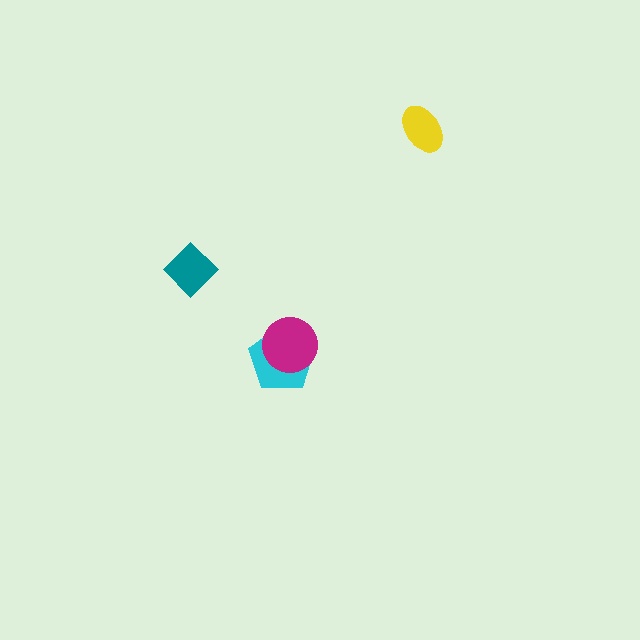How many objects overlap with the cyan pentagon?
1 object overlaps with the cyan pentagon.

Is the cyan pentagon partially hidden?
Yes, it is partially covered by another shape.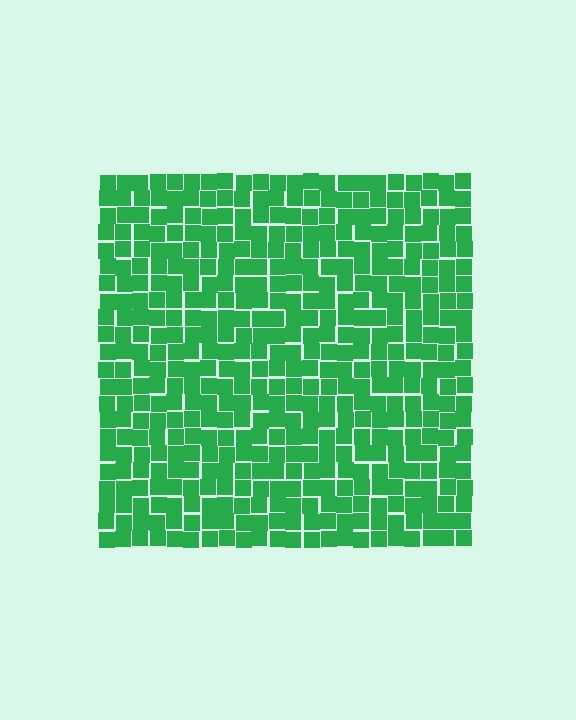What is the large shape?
The large shape is a square.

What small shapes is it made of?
It is made of small squares.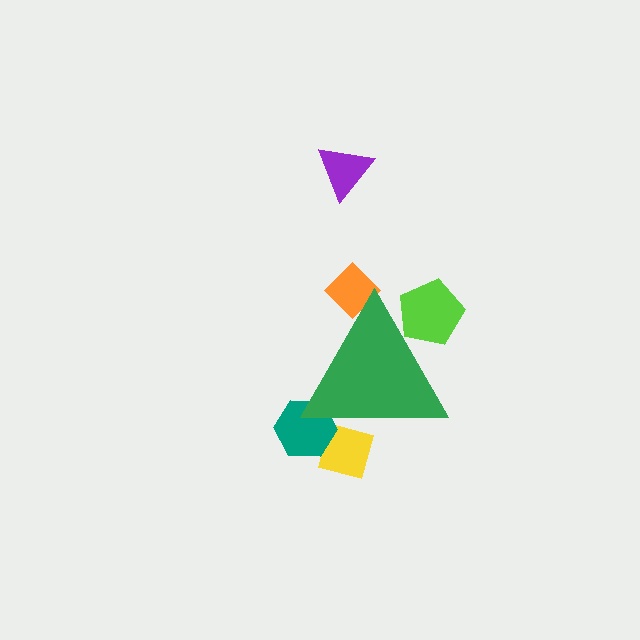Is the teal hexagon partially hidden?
Yes, the teal hexagon is partially hidden behind the green triangle.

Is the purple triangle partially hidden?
No, the purple triangle is fully visible.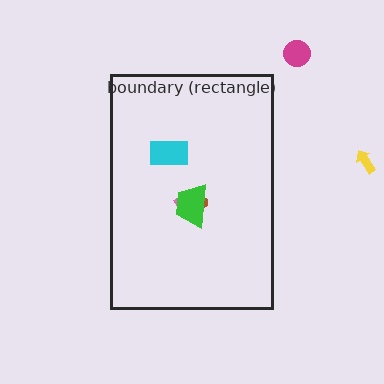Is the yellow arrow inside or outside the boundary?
Outside.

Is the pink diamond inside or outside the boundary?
Inside.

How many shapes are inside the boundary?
4 inside, 2 outside.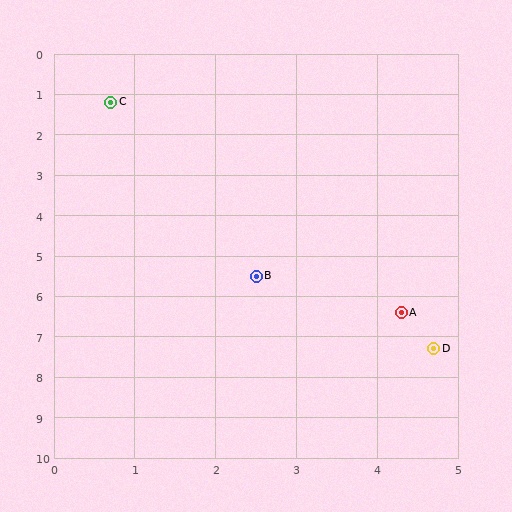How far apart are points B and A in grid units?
Points B and A are about 2.0 grid units apart.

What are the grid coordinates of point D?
Point D is at approximately (4.7, 7.3).